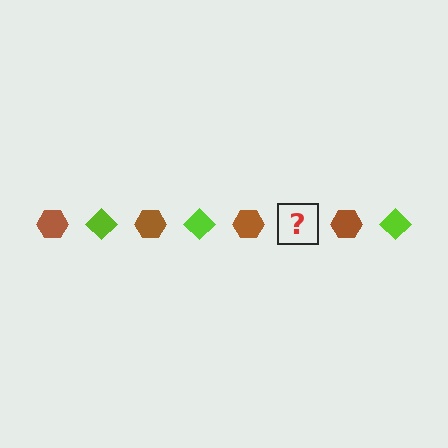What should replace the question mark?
The question mark should be replaced with a lime diamond.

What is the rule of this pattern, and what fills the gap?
The rule is that the pattern alternates between brown hexagon and lime diamond. The gap should be filled with a lime diamond.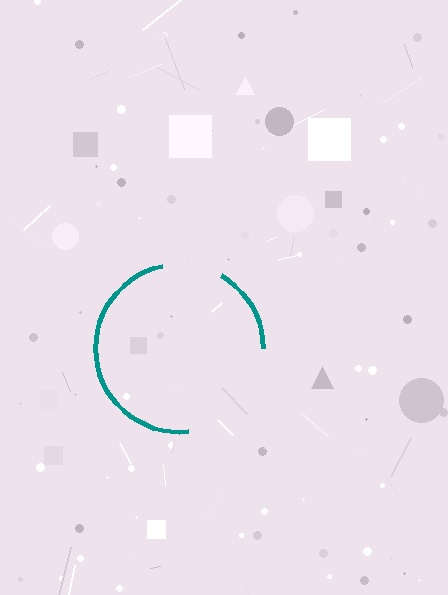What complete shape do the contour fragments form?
The contour fragments form a circle.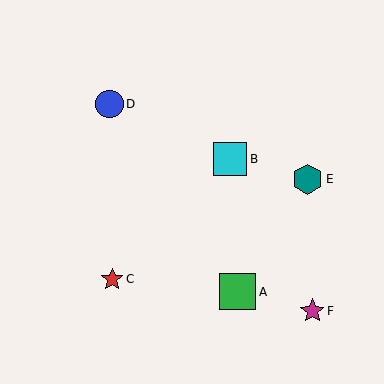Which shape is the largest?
The green square (labeled A) is the largest.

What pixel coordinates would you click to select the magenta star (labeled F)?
Click at (312, 311) to select the magenta star F.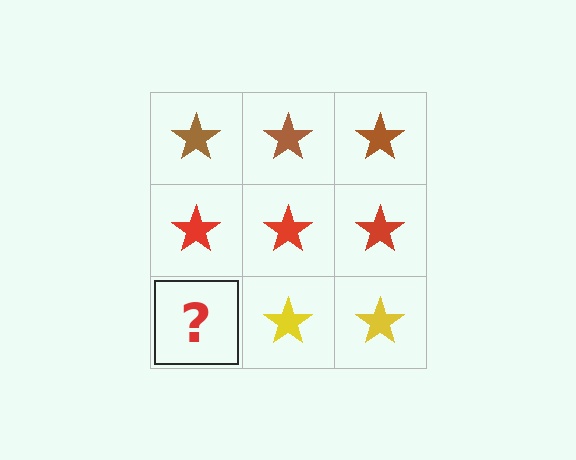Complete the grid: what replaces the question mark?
The question mark should be replaced with a yellow star.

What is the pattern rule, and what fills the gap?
The rule is that each row has a consistent color. The gap should be filled with a yellow star.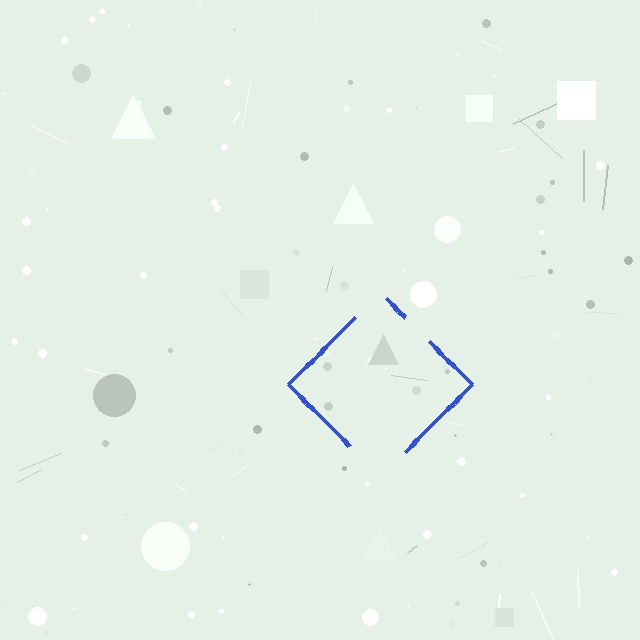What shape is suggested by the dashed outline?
The dashed outline suggests a diamond.